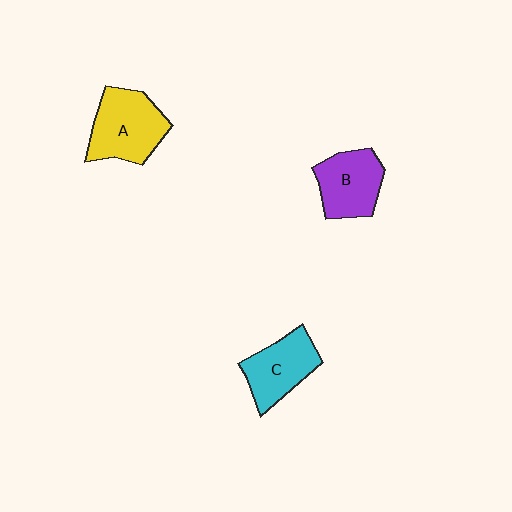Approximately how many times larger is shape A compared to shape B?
Approximately 1.2 times.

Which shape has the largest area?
Shape A (yellow).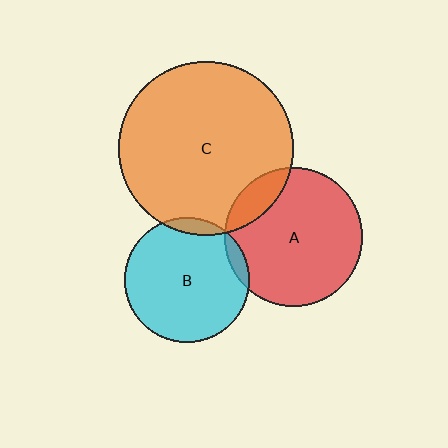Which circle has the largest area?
Circle C (orange).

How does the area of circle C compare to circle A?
Approximately 1.6 times.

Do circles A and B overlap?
Yes.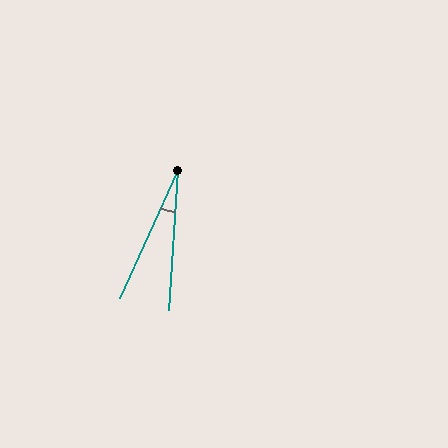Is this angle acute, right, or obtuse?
It is acute.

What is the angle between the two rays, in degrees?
Approximately 21 degrees.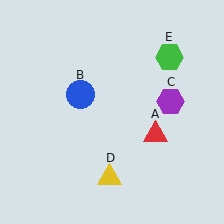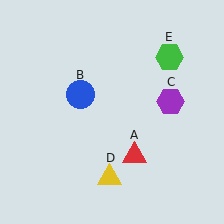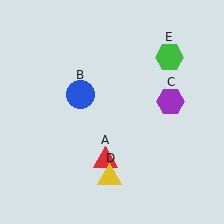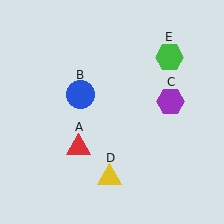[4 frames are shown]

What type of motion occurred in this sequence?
The red triangle (object A) rotated clockwise around the center of the scene.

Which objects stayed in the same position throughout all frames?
Blue circle (object B) and purple hexagon (object C) and yellow triangle (object D) and green hexagon (object E) remained stationary.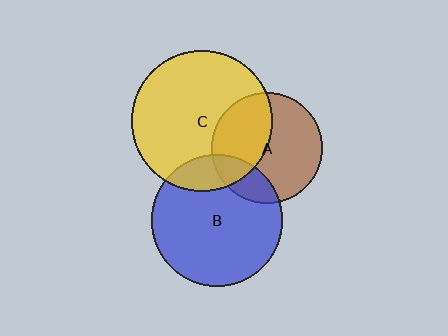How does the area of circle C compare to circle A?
Approximately 1.6 times.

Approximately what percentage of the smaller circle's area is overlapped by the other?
Approximately 40%.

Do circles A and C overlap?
Yes.